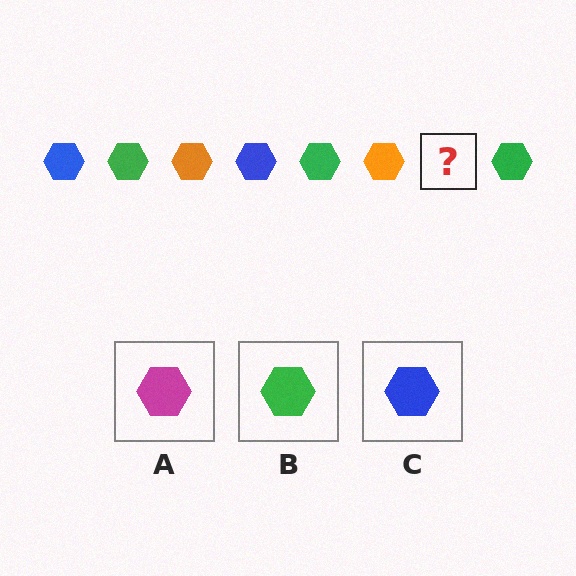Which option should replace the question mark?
Option C.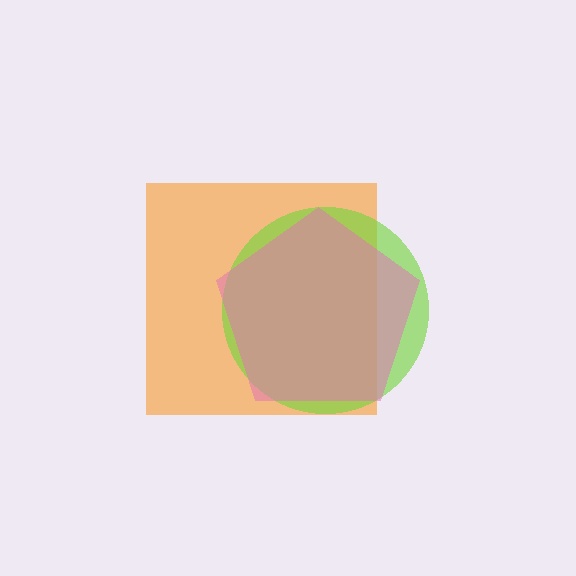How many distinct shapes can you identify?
There are 3 distinct shapes: an orange square, a lime circle, a pink pentagon.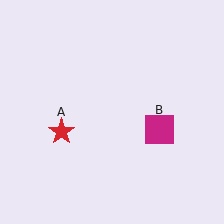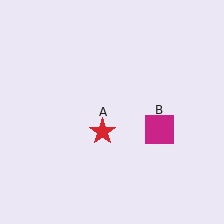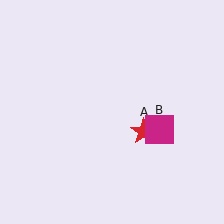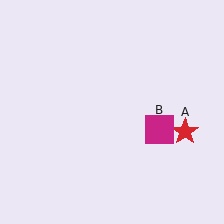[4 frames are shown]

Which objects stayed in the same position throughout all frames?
Magenta square (object B) remained stationary.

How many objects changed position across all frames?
1 object changed position: red star (object A).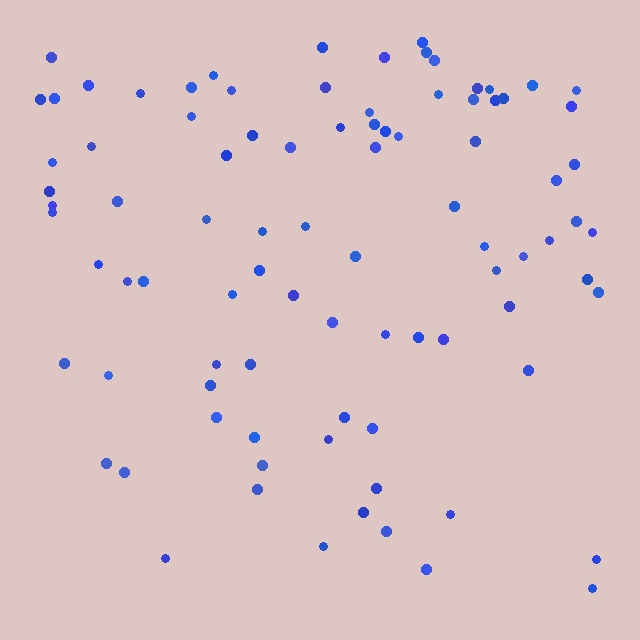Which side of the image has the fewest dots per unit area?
The bottom.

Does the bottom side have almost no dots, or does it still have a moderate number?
Still a moderate number, just noticeably fewer than the top.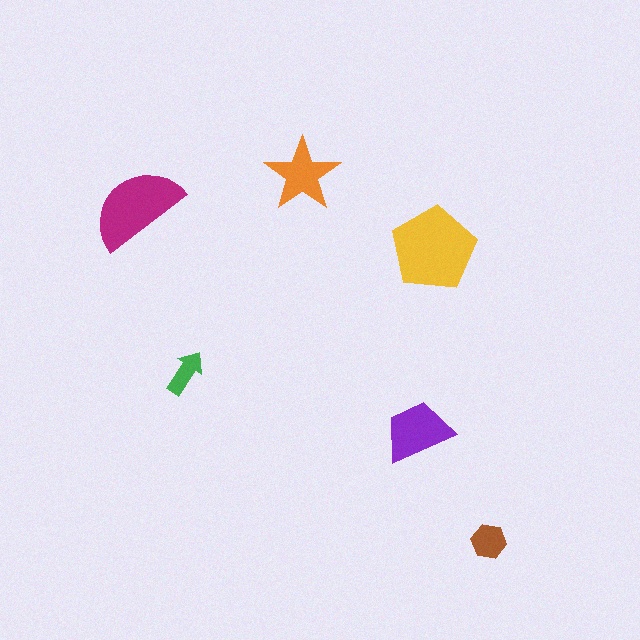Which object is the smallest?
The green arrow.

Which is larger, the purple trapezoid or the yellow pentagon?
The yellow pentagon.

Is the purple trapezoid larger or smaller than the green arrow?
Larger.